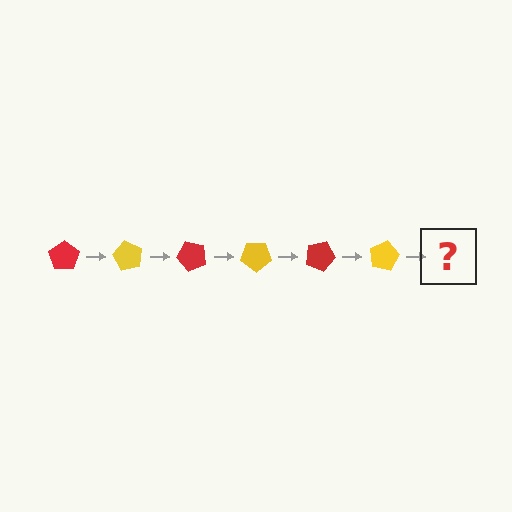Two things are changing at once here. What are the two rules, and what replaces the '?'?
The two rules are that it rotates 60 degrees each step and the color cycles through red and yellow. The '?' should be a red pentagon, rotated 360 degrees from the start.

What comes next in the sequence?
The next element should be a red pentagon, rotated 360 degrees from the start.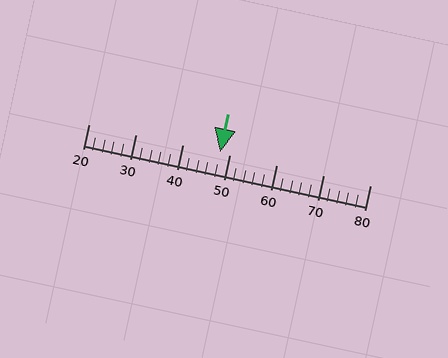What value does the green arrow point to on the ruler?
The green arrow points to approximately 48.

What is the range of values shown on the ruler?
The ruler shows values from 20 to 80.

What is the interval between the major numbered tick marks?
The major tick marks are spaced 10 units apart.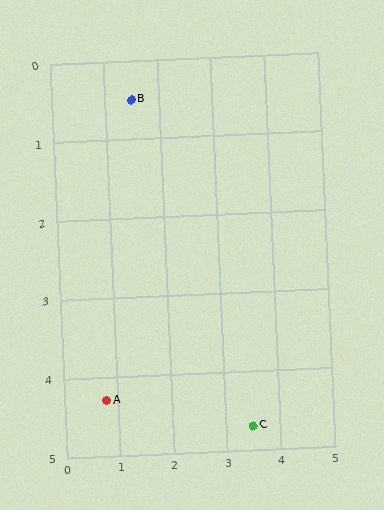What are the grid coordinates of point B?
Point B is at approximately (1.5, 0.5).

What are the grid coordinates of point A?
Point A is at approximately (0.8, 4.3).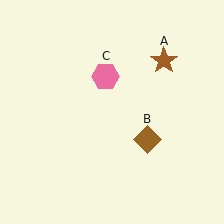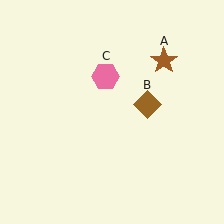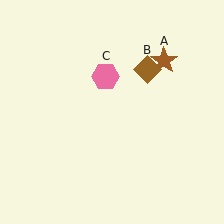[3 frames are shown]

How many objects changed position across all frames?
1 object changed position: brown diamond (object B).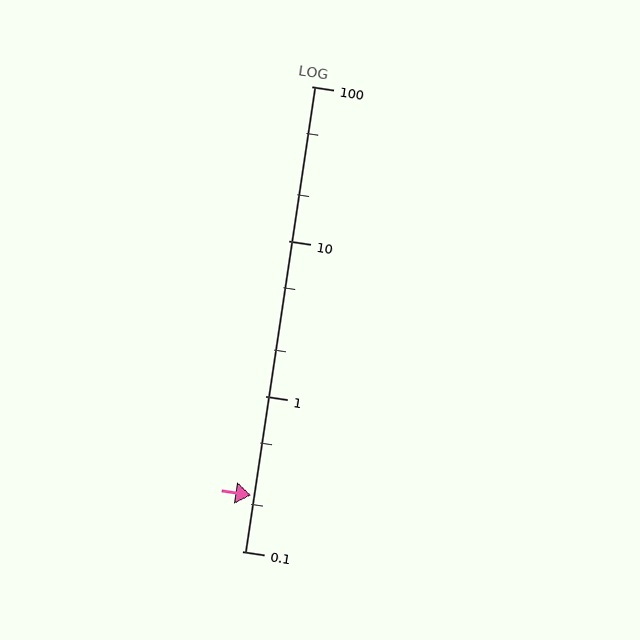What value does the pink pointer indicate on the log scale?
The pointer indicates approximately 0.23.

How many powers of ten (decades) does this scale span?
The scale spans 3 decades, from 0.1 to 100.